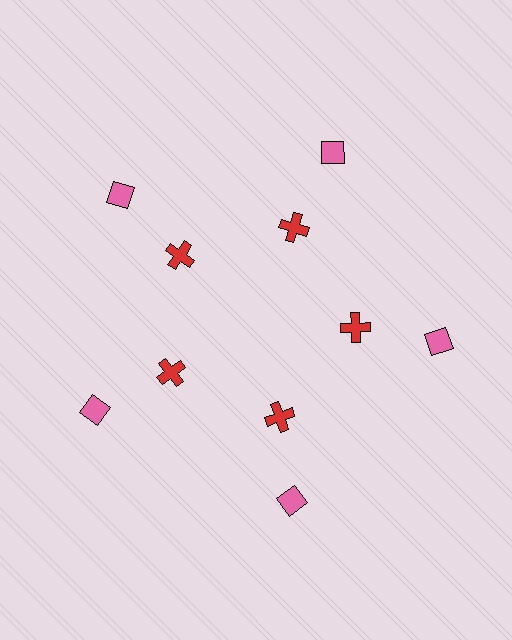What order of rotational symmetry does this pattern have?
This pattern has 5-fold rotational symmetry.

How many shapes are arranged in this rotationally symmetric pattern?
There are 10 shapes, arranged in 5 groups of 2.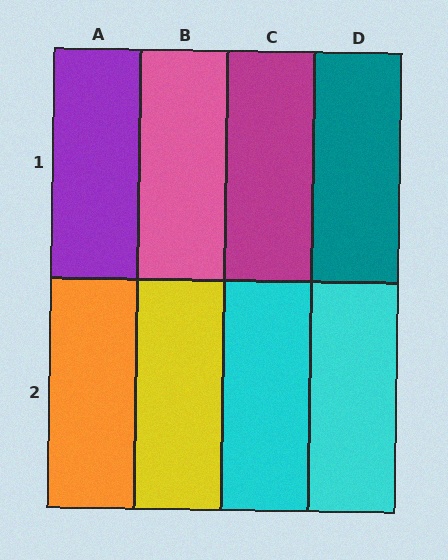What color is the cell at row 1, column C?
Magenta.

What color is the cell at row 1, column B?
Pink.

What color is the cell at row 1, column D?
Teal.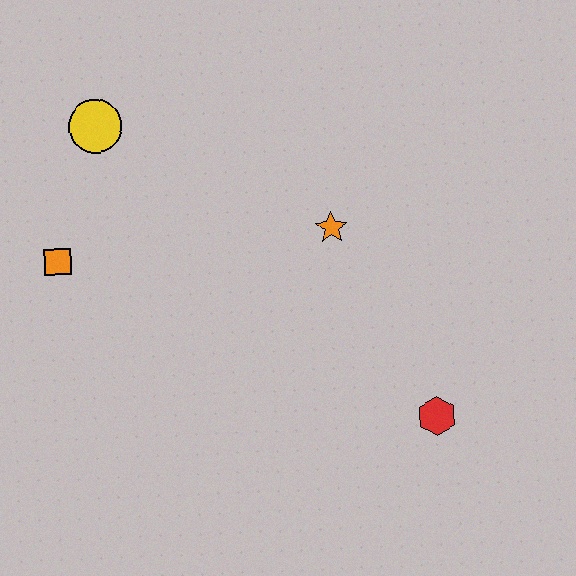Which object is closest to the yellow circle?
The orange square is closest to the yellow circle.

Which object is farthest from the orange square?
The red hexagon is farthest from the orange square.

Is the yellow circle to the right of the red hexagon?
No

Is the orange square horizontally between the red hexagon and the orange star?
No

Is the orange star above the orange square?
Yes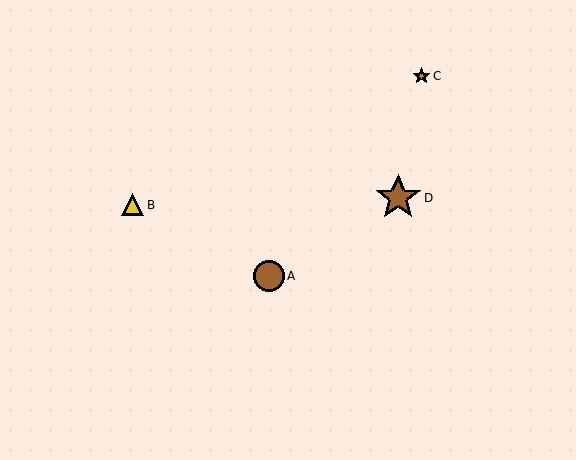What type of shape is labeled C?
Shape C is an orange star.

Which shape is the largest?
The brown star (labeled D) is the largest.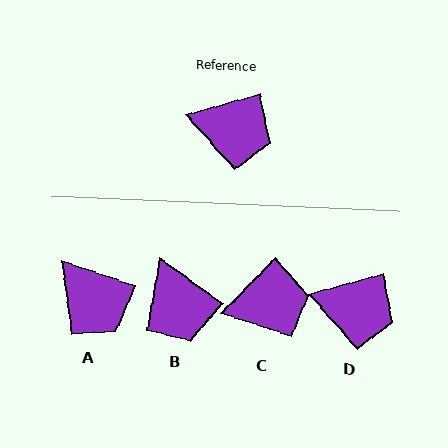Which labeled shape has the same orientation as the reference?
D.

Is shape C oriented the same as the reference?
No, it is off by about 31 degrees.